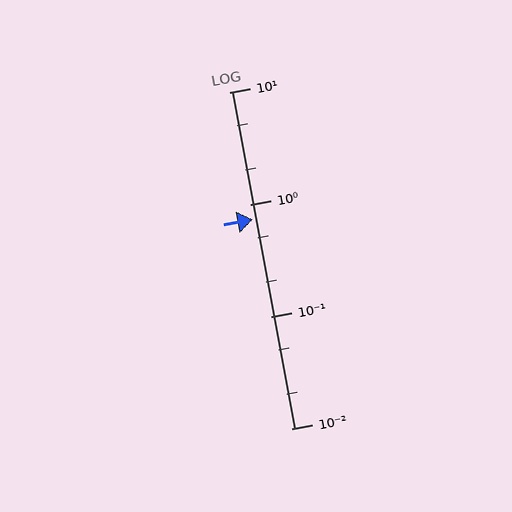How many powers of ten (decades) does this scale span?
The scale spans 3 decades, from 0.01 to 10.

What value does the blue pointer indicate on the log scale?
The pointer indicates approximately 0.73.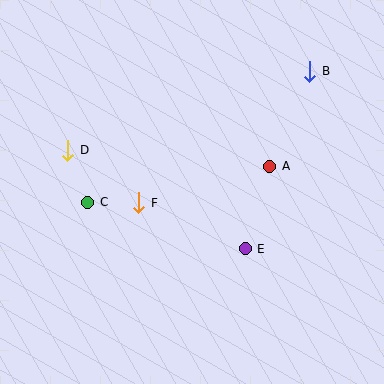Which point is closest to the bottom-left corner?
Point C is closest to the bottom-left corner.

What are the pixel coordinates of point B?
Point B is at (310, 71).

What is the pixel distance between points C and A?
The distance between C and A is 185 pixels.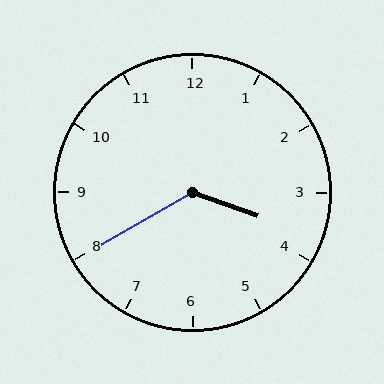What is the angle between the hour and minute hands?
Approximately 130 degrees.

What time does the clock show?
3:40.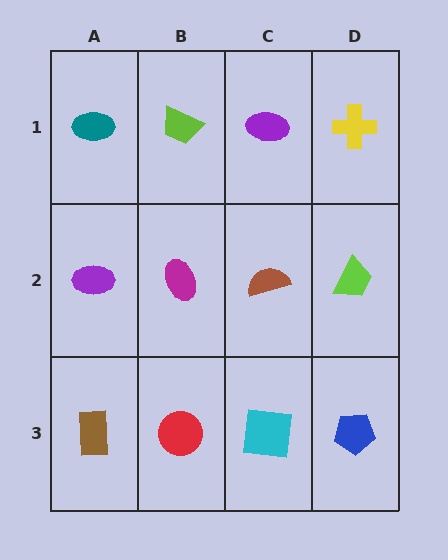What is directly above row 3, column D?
A lime trapezoid.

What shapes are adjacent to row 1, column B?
A magenta ellipse (row 2, column B), a teal ellipse (row 1, column A), a purple ellipse (row 1, column C).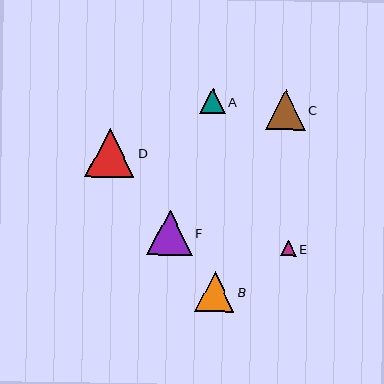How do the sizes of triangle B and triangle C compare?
Triangle B and triangle C are approximately the same size.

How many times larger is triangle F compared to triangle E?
Triangle F is approximately 2.9 times the size of triangle E.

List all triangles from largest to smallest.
From largest to smallest: D, F, B, C, A, E.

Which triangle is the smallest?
Triangle E is the smallest with a size of approximately 16 pixels.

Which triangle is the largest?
Triangle D is the largest with a size of approximately 49 pixels.